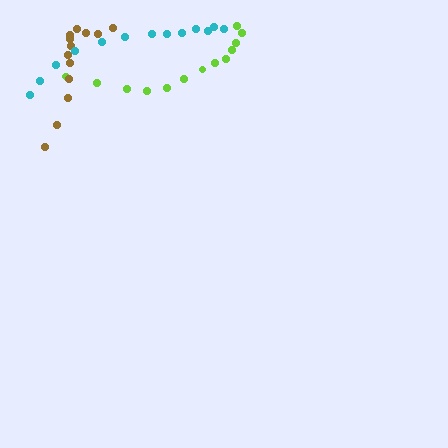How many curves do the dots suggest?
There are 3 distinct paths.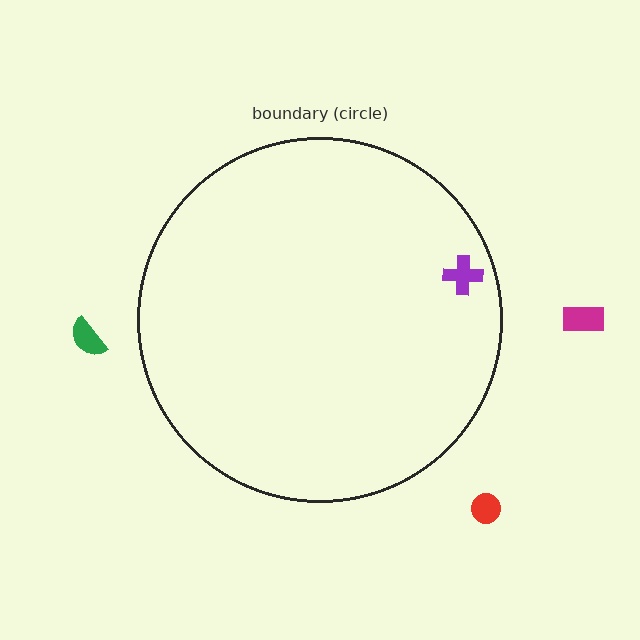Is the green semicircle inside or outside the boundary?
Outside.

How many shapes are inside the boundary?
1 inside, 3 outside.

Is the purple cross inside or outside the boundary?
Inside.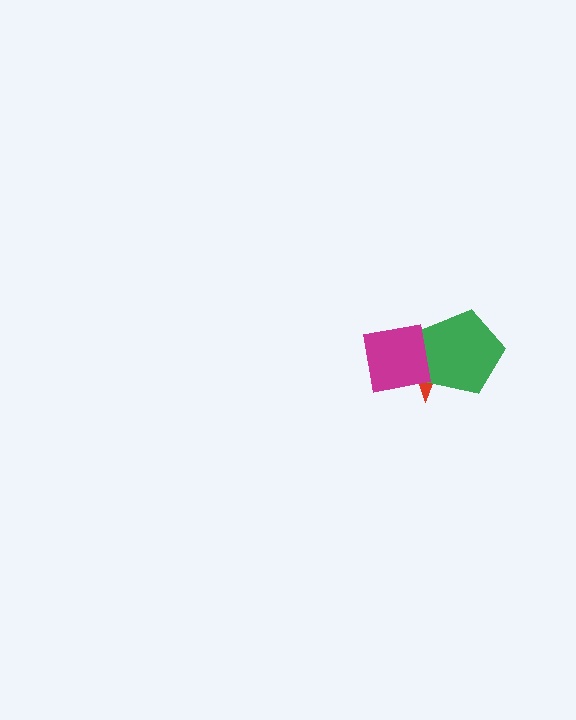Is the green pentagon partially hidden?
Yes, it is partially covered by another shape.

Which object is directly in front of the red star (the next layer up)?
The green pentagon is directly in front of the red star.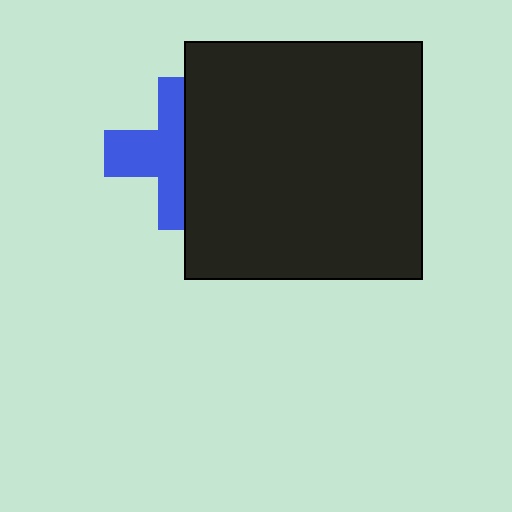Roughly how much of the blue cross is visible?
About half of it is visible (roughly 54%).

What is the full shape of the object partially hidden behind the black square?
The partially hidden object is a blue cross.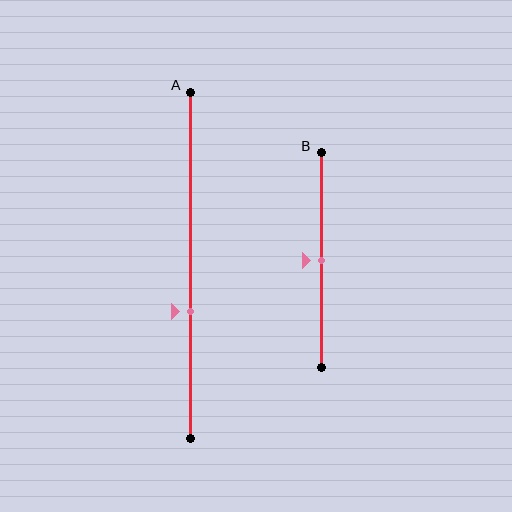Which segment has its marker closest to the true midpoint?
Segment B has its marker closest to the true midpoint.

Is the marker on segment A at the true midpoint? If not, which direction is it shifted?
No, the marker on segment A is shifted downward by about 13% of the segment length.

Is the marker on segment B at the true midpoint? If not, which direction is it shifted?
Yes, the marker on segment B is at the true midpoint.